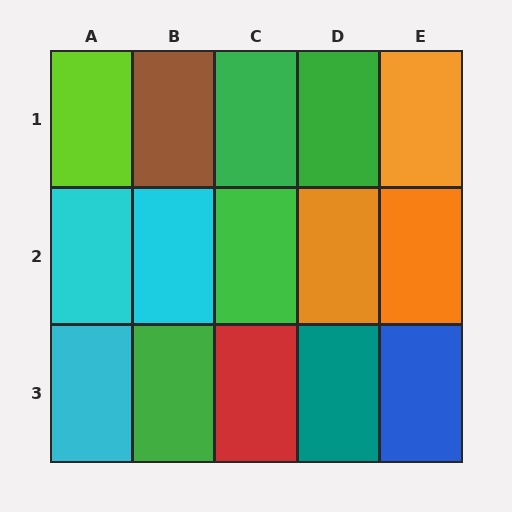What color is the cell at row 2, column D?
Orange.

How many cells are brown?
1 cell is brown.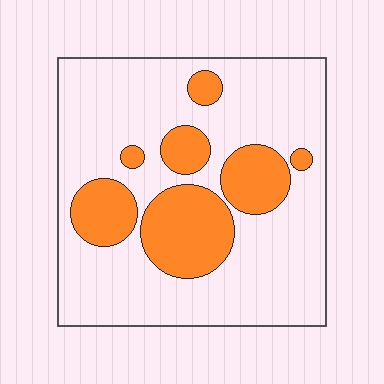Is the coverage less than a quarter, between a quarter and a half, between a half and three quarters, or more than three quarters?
Between a quarter and a half.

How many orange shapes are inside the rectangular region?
7.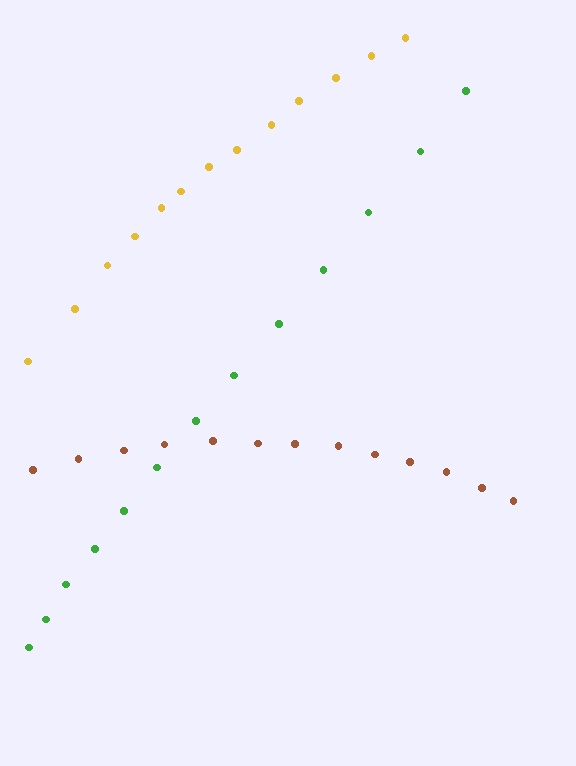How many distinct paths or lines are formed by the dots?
There are 3 distinct paths.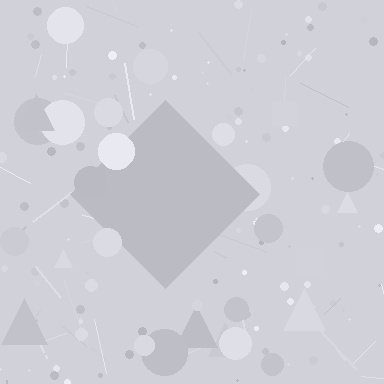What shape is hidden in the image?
A diamond is hidden in the image.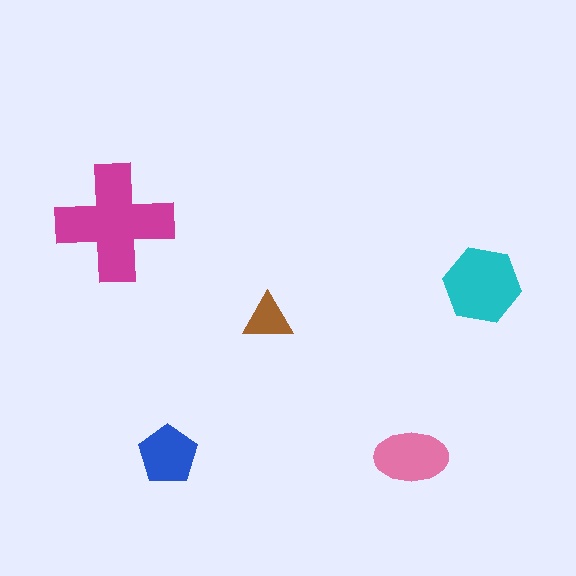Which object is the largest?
The magenta cross.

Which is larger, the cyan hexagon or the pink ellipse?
The cyan hexagon.